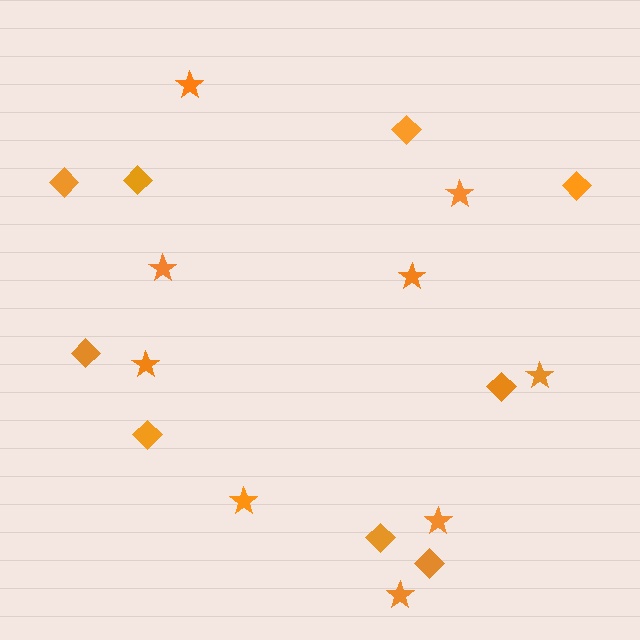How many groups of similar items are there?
There are 2 groups: one group of diamonds (9) and one group of stars (9).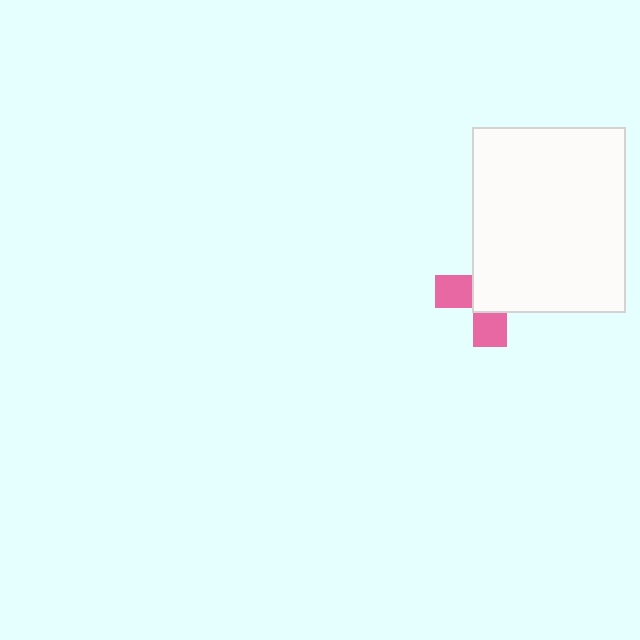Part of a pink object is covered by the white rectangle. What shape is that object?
It is a cross.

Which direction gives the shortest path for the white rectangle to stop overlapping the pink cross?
Moving toward the upper-right gives the shortest separation.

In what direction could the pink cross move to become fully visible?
The pink cross could move toward the lower-left. That would shift it out from behind the white rectangle entirely.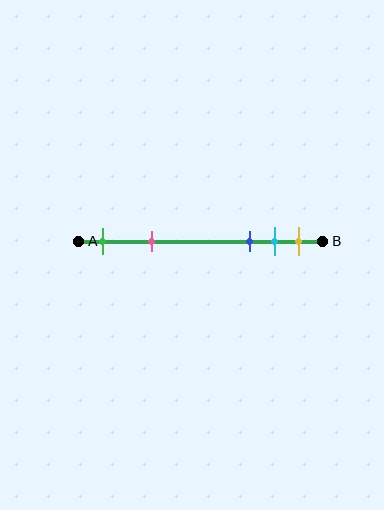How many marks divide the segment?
There are 5 marks dividing the segment.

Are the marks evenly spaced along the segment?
No, the marks are not evenly spaced.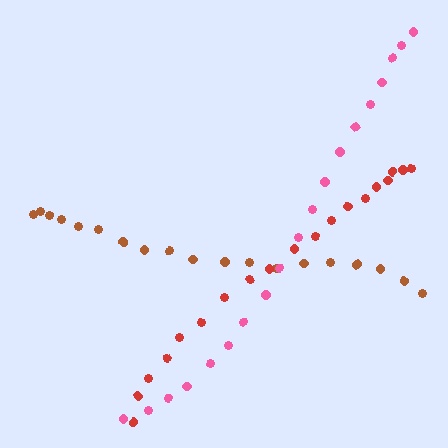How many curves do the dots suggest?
There are 3 distinct paths.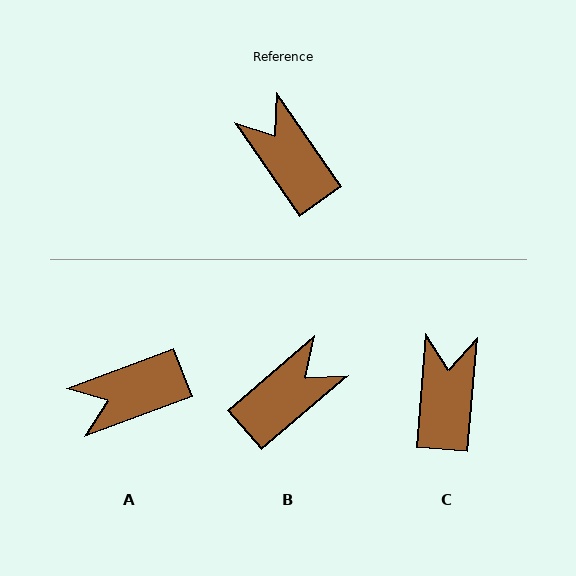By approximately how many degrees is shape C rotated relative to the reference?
Approximately 40 degrees clockwise.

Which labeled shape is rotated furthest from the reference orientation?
B, about 85 degrees away.